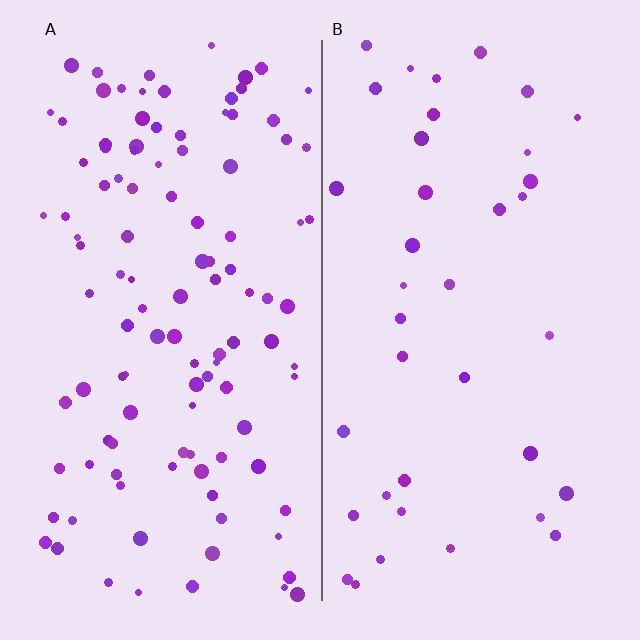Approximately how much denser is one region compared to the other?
Approximately 2.9× — region A over region B.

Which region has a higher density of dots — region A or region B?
A (the left).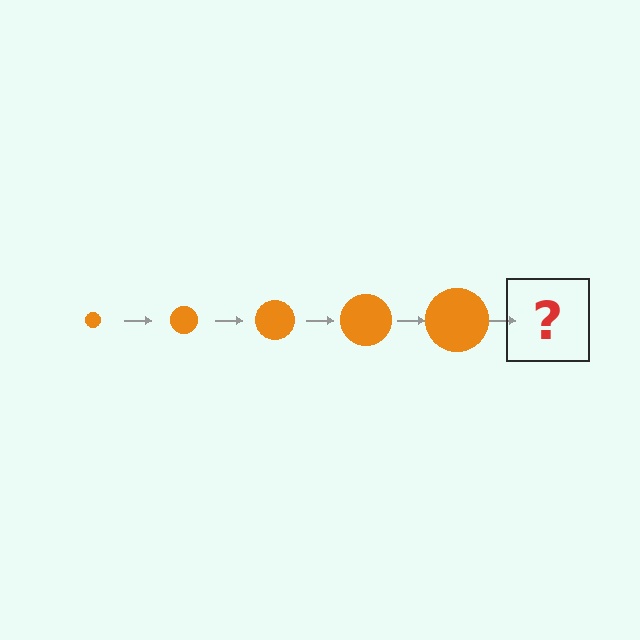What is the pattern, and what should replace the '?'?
The pattern is that the circle gets progressively larger each step. The '?' should be an orange circle, larger than the previous one.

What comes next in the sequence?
The next element should be an orange circle, larger than the previous one.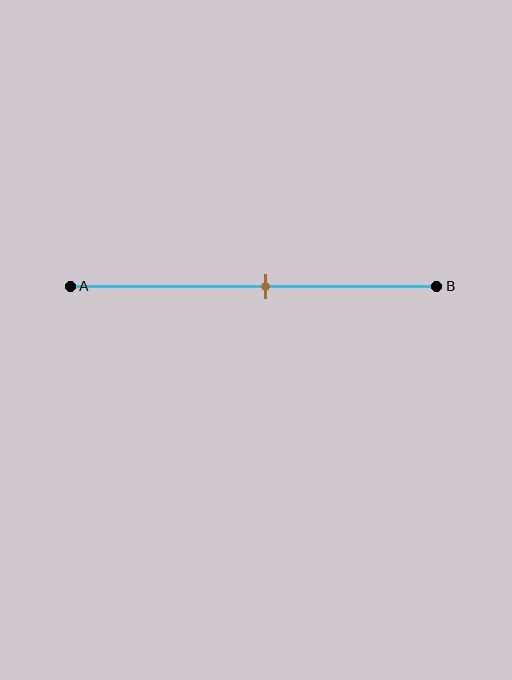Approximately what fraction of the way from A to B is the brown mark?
The brown mark is approximately 55% of the way from A to B.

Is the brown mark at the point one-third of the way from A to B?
No, the mark is at about 55% from A, not at the 33% one-third point.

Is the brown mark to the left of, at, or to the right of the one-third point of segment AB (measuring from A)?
The brown mark is to the right of the one-third point of segment AB.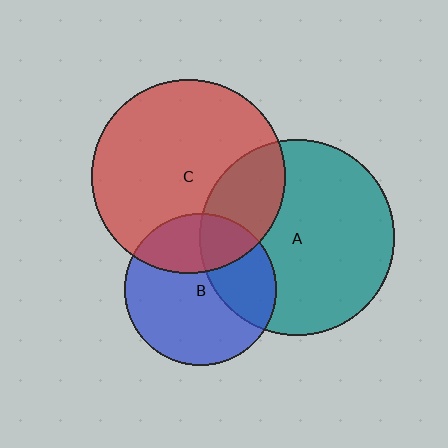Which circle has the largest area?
Circle A (teal).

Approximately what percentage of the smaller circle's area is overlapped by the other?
Approximately 25%.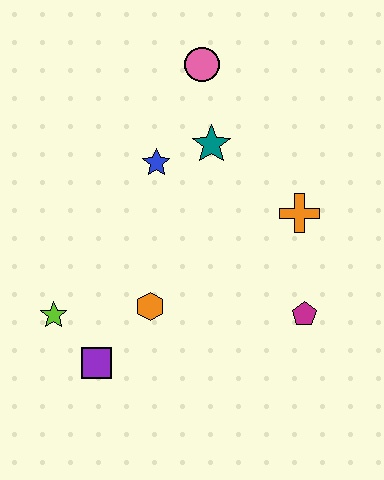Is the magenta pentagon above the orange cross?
No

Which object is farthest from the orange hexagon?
The pink circle is farthest from the orange hexagon.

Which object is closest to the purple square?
The lime star is closest to the purple square.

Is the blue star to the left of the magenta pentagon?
Yes